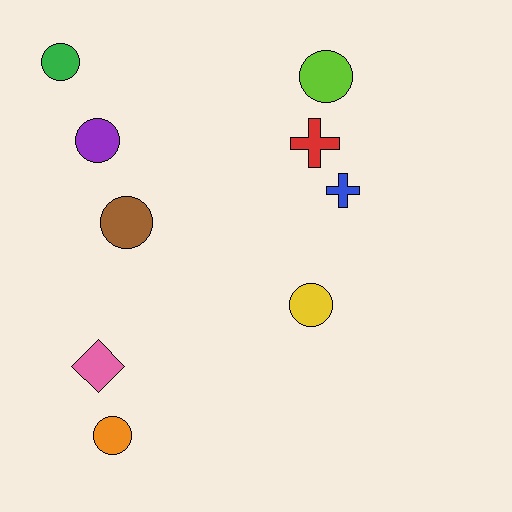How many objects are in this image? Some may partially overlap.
There are 9 objects.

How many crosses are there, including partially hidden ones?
There are 2 crosses.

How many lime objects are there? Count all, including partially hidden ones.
There is 1 lime object.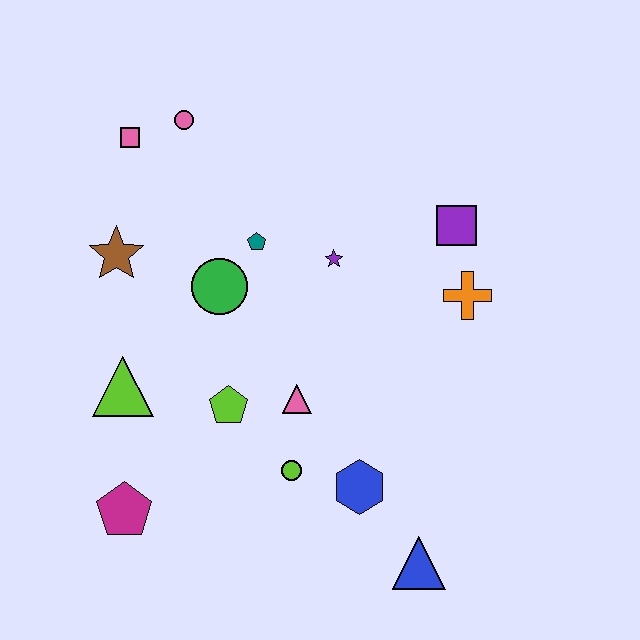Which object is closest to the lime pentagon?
The pink triangle is closest to the lime pentagon.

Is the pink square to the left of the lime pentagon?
Yes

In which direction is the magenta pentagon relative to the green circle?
The magenta pentagon is below the green circle.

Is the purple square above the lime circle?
Yes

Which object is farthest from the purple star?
The magenta pentagon is farthest from the purple star.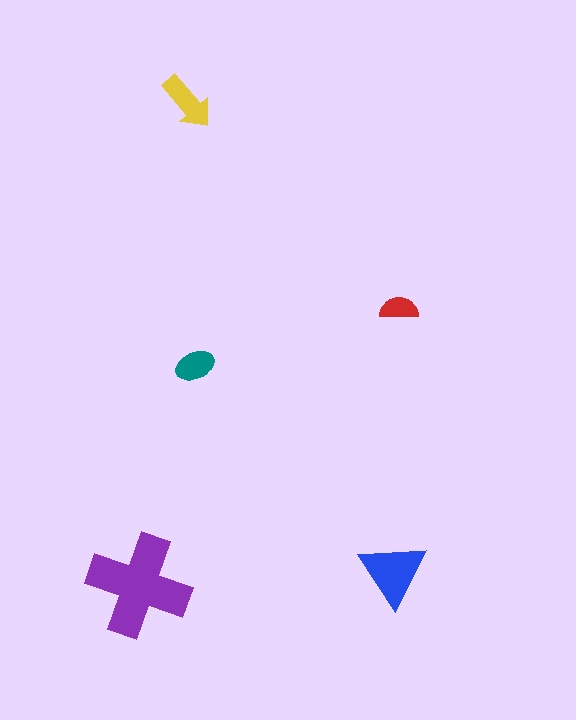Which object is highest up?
The yellow arrow is topmost.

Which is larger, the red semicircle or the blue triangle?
The blue triangle.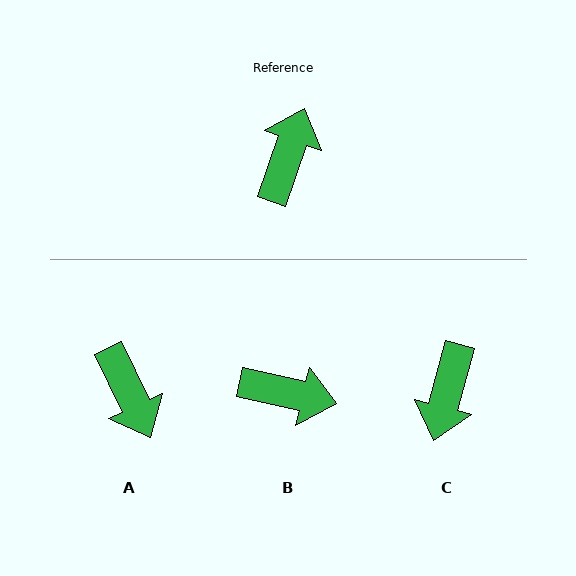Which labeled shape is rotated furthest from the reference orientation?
C, about 176 degrees away.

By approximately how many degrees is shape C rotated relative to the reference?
Approximately 176 degrees clockwise.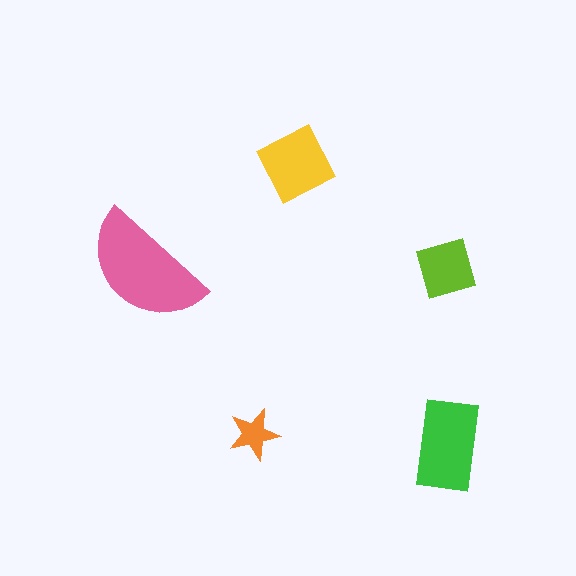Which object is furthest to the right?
The green rectangle is rightmost.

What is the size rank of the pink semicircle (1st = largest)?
1st.